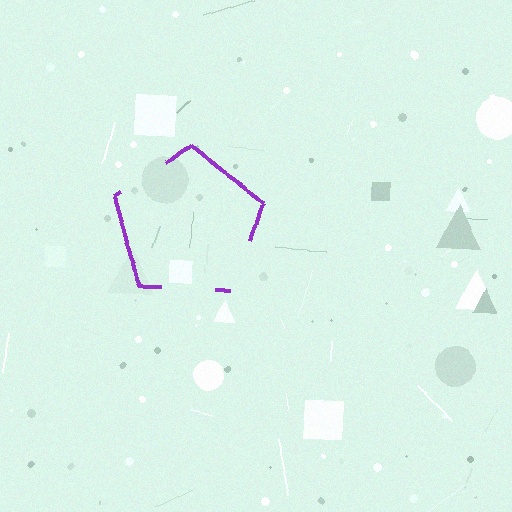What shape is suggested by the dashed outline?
The dashed outline suggests a pentagon.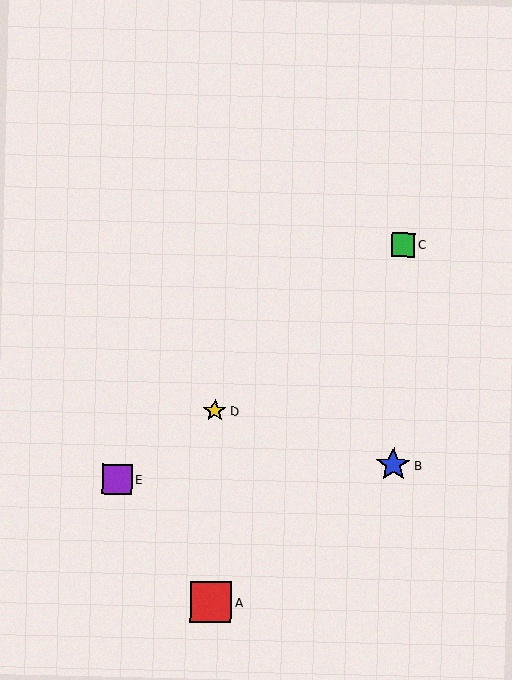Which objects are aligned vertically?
Objects A, D are aligned vertically.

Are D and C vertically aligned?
No, D is at x≈215 and C is at x≈403.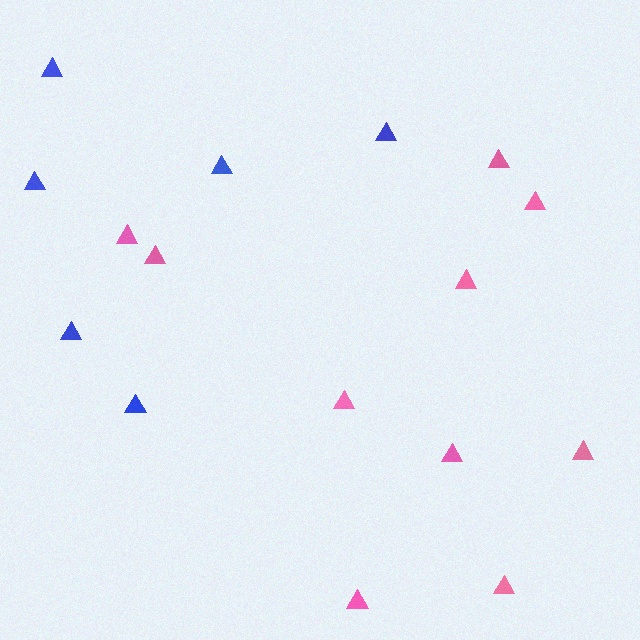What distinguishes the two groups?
There are 2 groups: one group of pink triangles (10) and one group of blue triangles (6).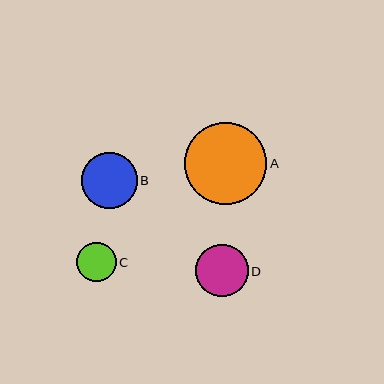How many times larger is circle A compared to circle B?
Circle A is approximately 1.5 times the size of circle B.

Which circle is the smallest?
Circle C is the smallest with a size of approximately 39 pixels.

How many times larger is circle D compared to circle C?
Circle D is approximately 1.4 times the size of circle C.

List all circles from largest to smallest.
From largest to smallest: A, B, D, C.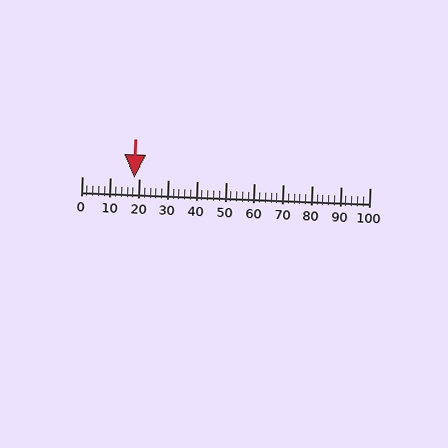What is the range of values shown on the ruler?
The ruler shows values from 0 to 100.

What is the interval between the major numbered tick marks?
The major tick marks are spaced 10 units apart.